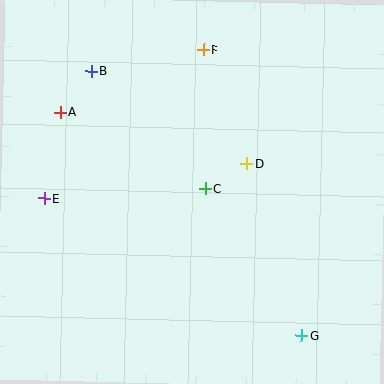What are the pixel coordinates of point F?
Point F is at (203, 50).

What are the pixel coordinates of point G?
Point G is at (301, 335).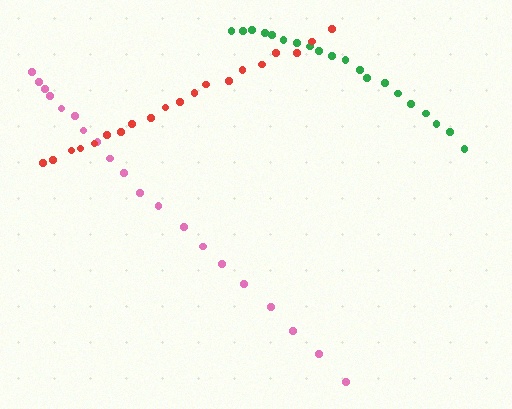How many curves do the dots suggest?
There are 3 distinct paths.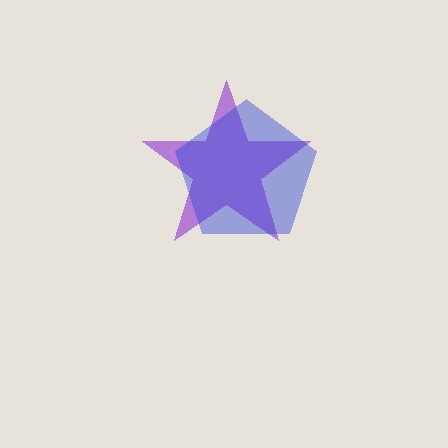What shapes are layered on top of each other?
The layered shapes are: a purple star, a blue pentagon.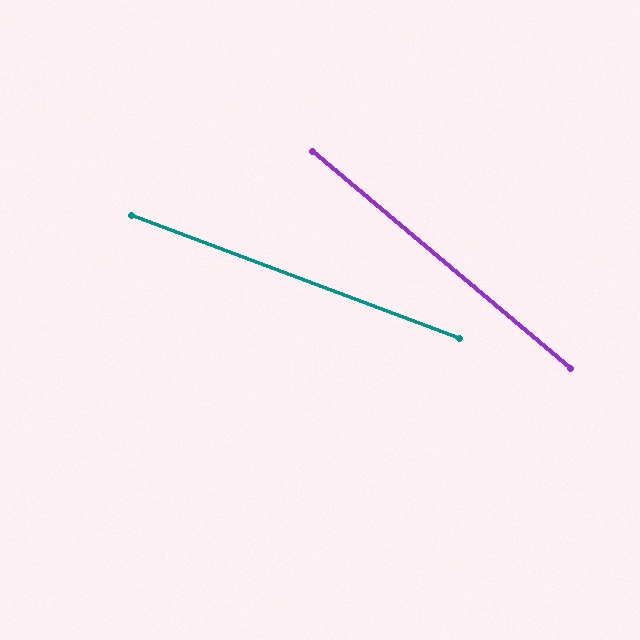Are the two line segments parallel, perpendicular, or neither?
Neither parallel nor perpendicular — they differ by about 19°.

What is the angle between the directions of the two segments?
Approximately 19 degrees.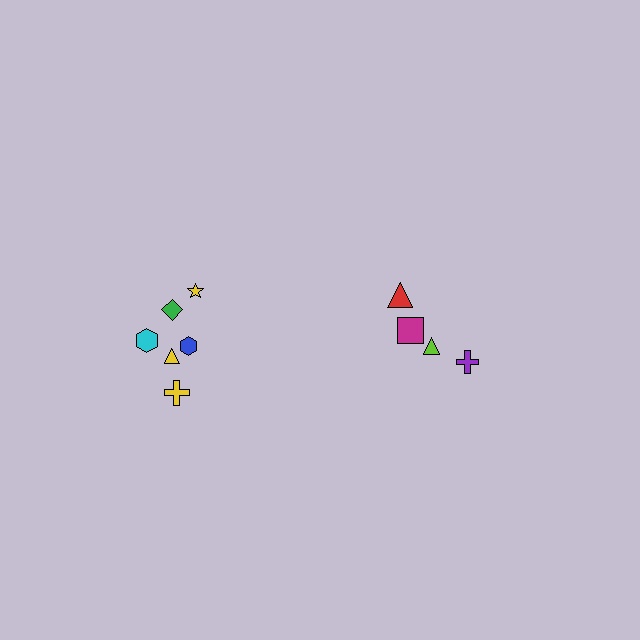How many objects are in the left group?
There are 6 objects.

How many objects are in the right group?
There are 4 objects.